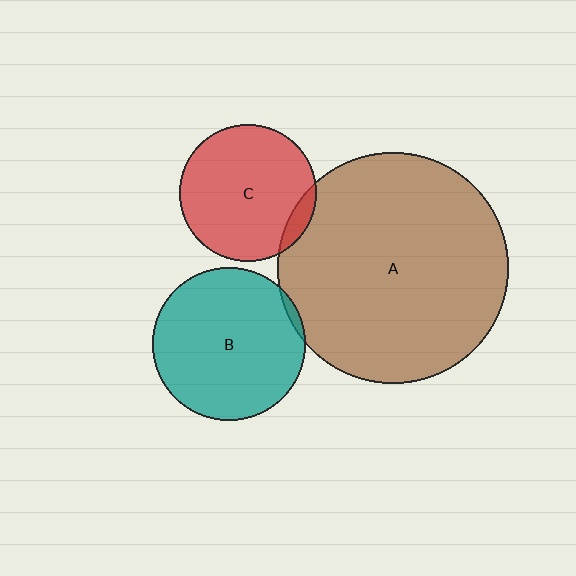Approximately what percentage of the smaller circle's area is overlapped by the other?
Approximately 5%.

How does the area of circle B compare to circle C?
Approximately 1.2 times.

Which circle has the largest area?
Circle A (brown).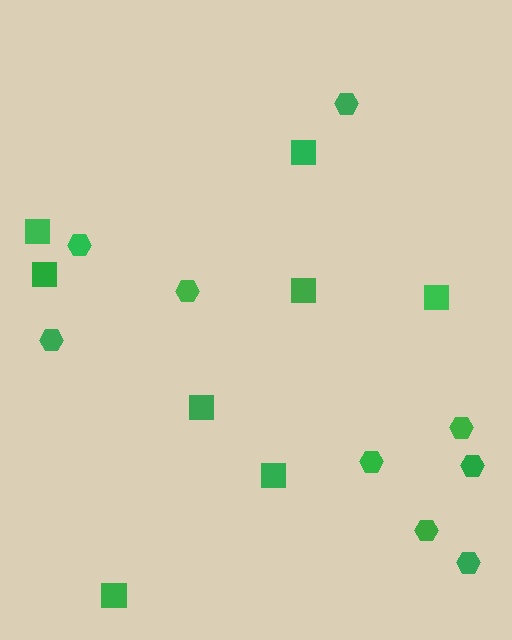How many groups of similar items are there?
There are 2 groups: one group of hexagons (9) and one group of squares (8).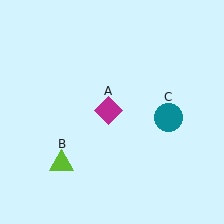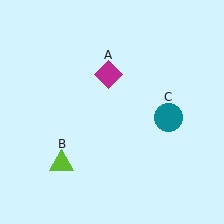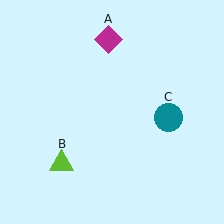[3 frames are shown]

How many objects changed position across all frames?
1 object changed position: magenta diamond (object A).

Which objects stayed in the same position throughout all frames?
Lime triangle (object B) and teal circle (object C) remained stationary.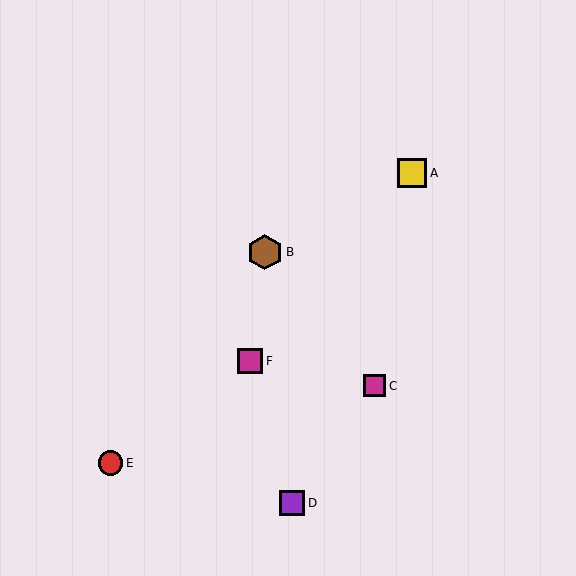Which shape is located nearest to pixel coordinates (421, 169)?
The yellow square (labeled A) at (412, 173) is nearest to that location.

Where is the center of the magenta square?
The center of the magenta square is at (250, 361).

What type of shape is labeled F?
Shape F is a magenta square.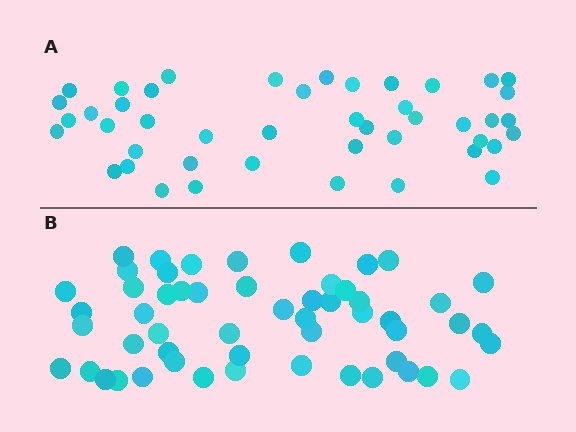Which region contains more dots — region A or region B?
Region B (the bottom region) has more dots.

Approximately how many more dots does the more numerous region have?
Region B has roughly 8 or so more dots than region A.